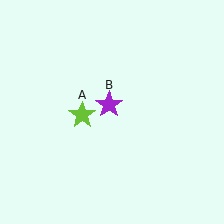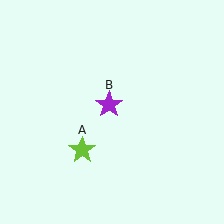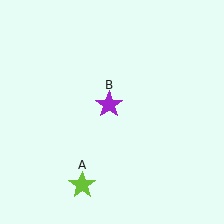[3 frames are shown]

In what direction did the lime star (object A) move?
The lime star (object A) moved down.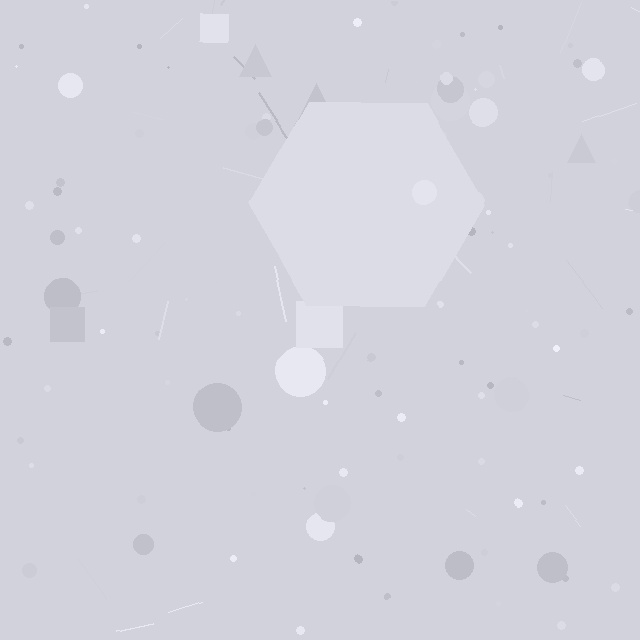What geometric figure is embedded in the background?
A hexagon is embedded in the background.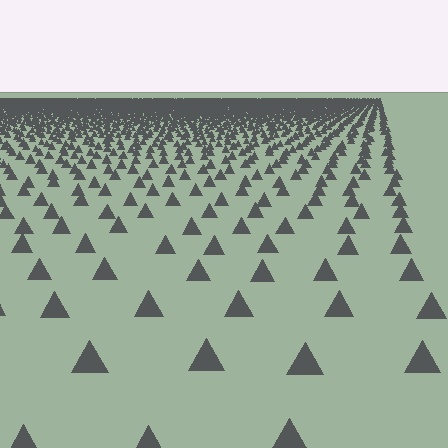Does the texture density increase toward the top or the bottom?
Density increases toward the top.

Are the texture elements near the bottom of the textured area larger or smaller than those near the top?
Larger. Near the bottom, elements are closer to the viewer and appear at a bigger on-screen size.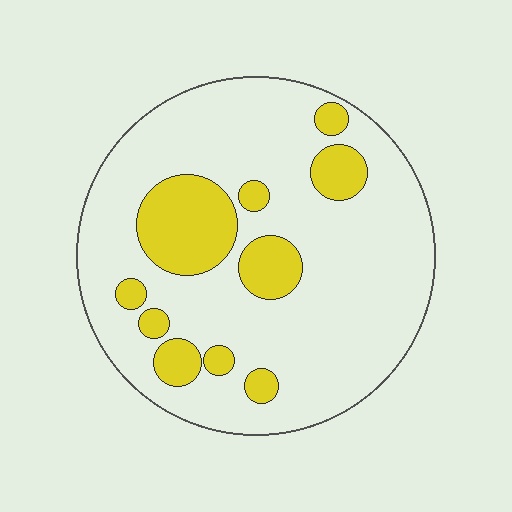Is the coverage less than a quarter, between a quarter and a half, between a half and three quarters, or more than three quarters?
Less than a quarter.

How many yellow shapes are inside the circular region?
10.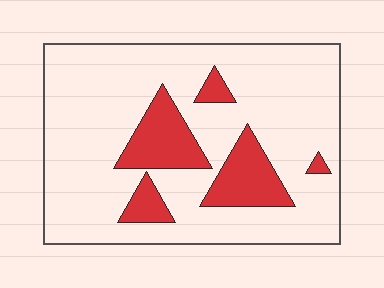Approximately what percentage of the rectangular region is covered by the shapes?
Approximately 20%.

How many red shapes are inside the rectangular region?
5.